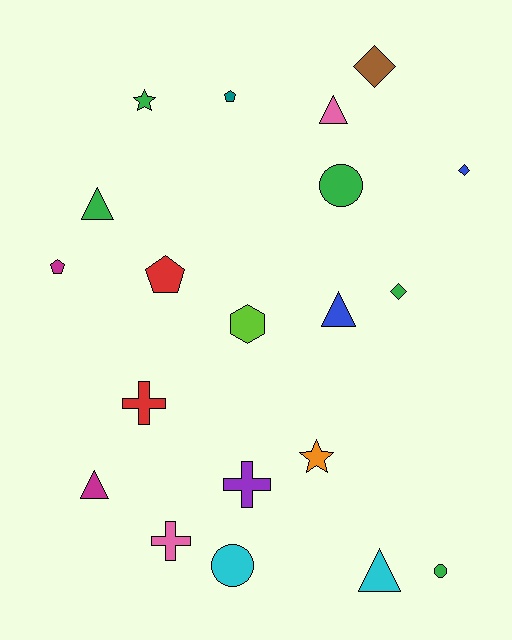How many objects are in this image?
There are 20 objects.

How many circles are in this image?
There are 3 circles.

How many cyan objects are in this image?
There are 2 cyan objects.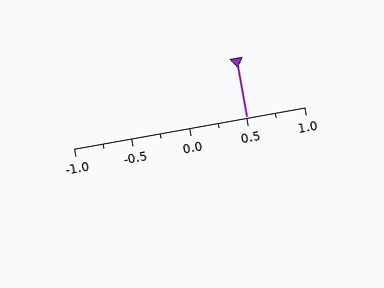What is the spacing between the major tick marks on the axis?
The major ticks are spaced 0.5 apart.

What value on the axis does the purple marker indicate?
The marker indicates approximately 0.5.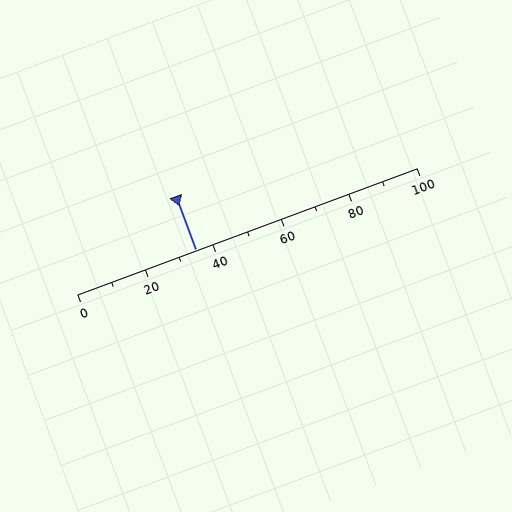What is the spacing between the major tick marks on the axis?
The major ticks are spaced 20 apart.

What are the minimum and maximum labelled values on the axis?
The axis runs from 0 to 100.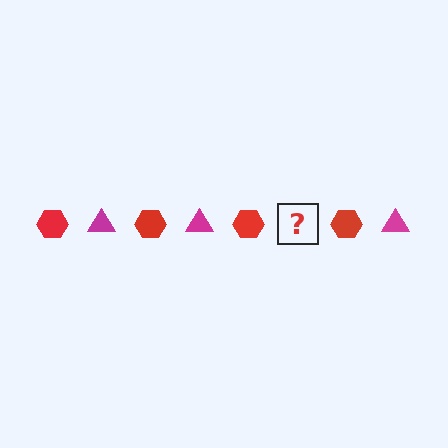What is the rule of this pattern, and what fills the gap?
The rule is that the pattern alternates between red hexagon and magenta triangle. The gap should be filled with a magenta triangle.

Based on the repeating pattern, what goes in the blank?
The blank should be a magenta triangle.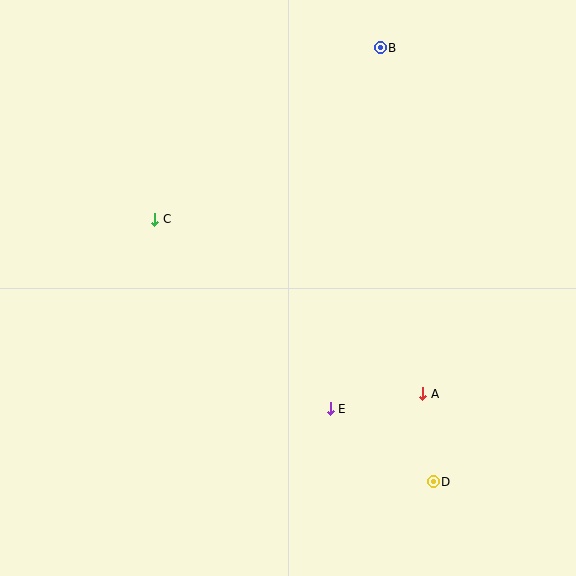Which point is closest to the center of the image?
Point E at (330, 409) is closest to the center.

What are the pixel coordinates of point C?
Point C is at (155, 219).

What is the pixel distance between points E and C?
The distance between E and C is 258 pixels.